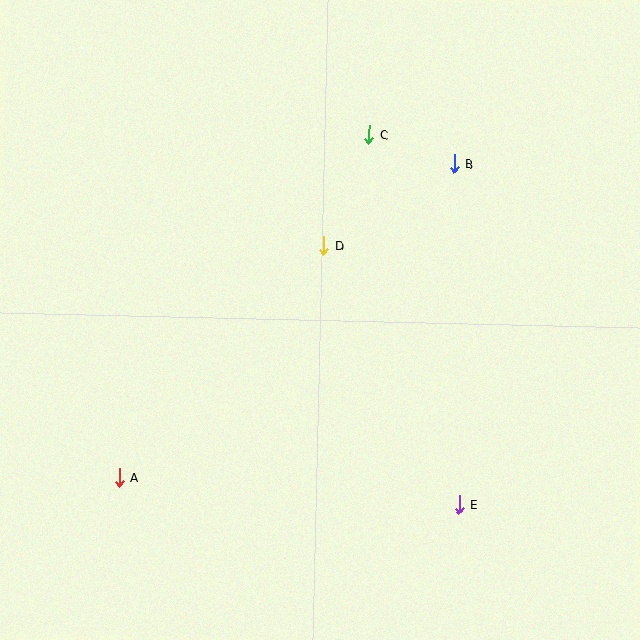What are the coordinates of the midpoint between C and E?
The midpoint between C and E is at (414, 320).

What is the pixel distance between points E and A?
The distance between E and A is 341 pixels.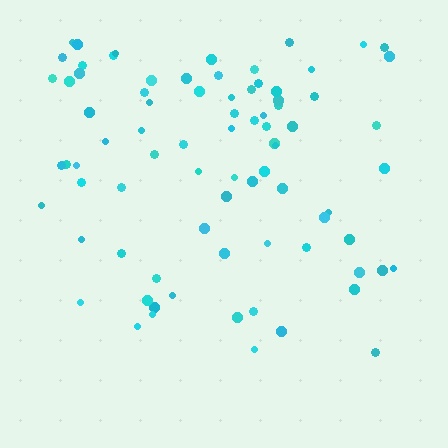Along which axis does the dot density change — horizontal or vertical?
Vertical.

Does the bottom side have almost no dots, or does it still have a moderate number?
Still a moderate number, just noticeably fewer than the top.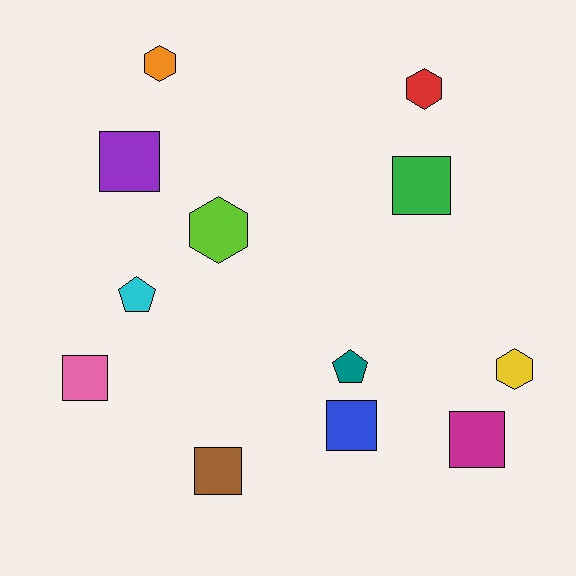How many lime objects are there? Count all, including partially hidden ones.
There is 1 lime object.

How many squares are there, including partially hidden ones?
There are 6 squares.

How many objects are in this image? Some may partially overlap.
There are 12 objects.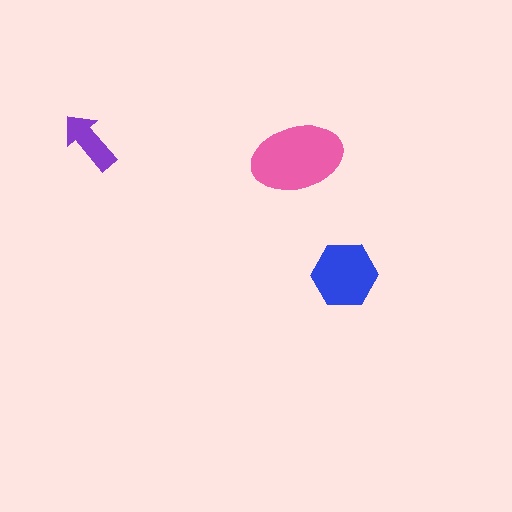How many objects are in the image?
There are 3 objects in the image.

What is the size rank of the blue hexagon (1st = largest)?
2nd.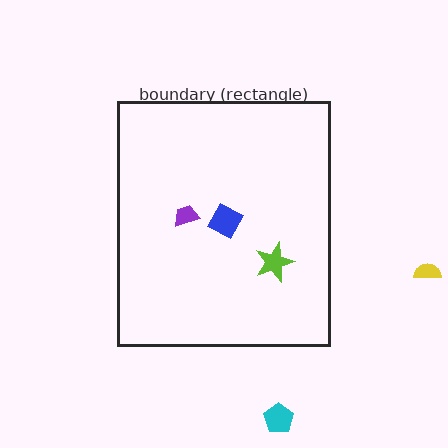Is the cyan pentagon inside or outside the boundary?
Outside.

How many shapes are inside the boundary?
3 inside, 2 outside.